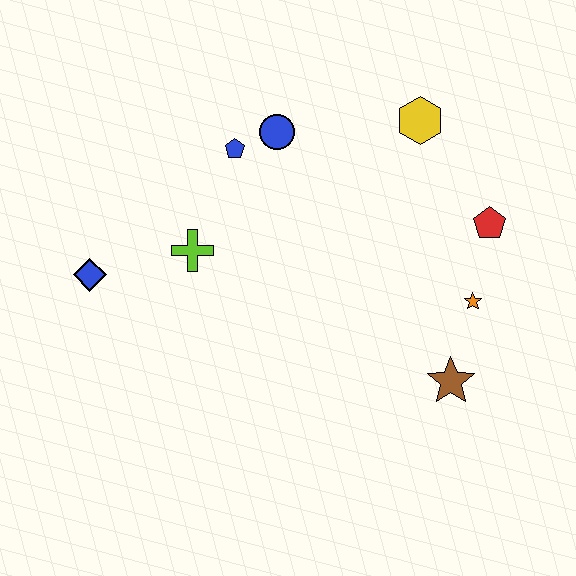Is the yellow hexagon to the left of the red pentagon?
Yes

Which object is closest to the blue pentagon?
The blue circle is closest to the blue pentagon.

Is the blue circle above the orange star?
Yes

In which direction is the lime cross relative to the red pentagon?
The lime cross is to the left of the red pentagon.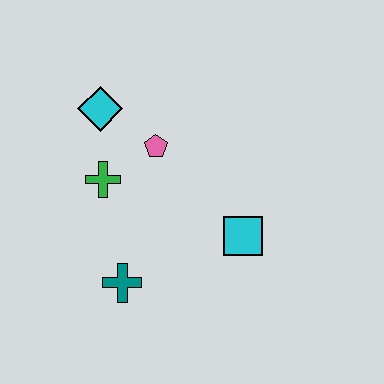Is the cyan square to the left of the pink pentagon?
No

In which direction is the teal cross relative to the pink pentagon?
The teal cross is below the pink pentagon.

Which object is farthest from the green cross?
The cyan square is farthest from the green cross.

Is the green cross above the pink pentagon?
No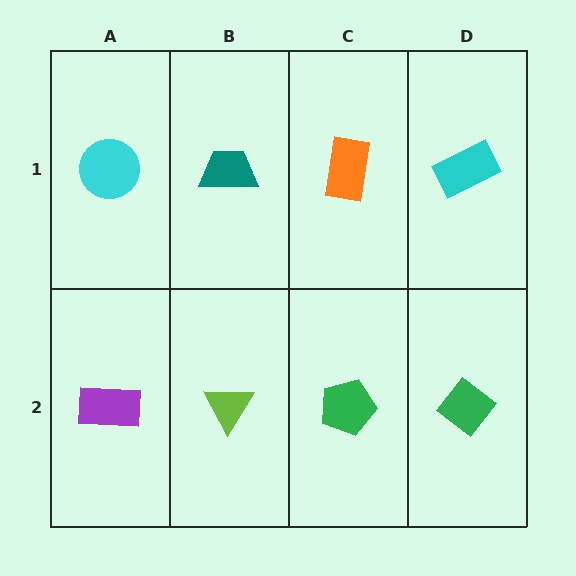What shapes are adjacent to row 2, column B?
A teal trapezoid (row 1, column B), a purple rectangle (row 2, column A), a green pentagon (row 2, column C).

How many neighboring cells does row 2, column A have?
2.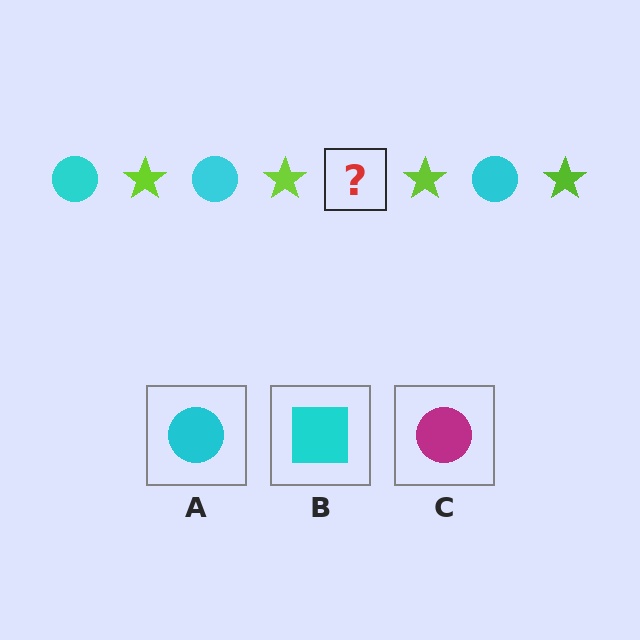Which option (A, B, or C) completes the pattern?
A.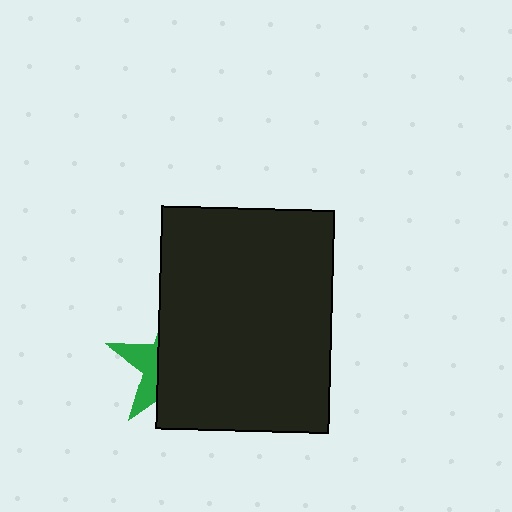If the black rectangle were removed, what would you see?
You would see the complete green star.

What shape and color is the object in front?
The object in front is a black rectangle.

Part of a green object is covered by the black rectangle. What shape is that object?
It is a star.